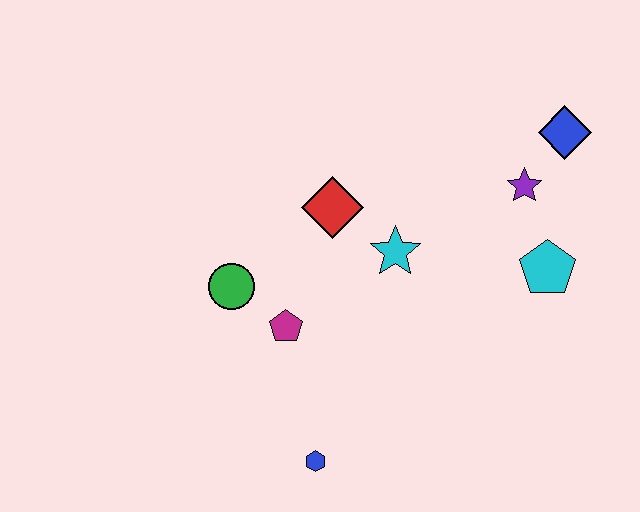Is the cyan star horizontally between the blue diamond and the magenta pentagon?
Yes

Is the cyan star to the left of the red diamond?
No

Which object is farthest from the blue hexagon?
The blue diamond is farthest from the blue hexagon.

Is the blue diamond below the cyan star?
No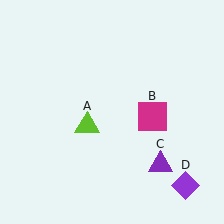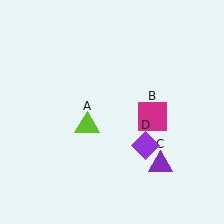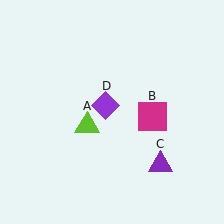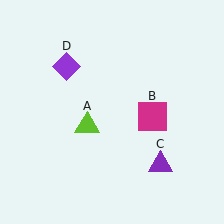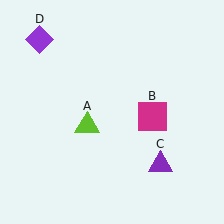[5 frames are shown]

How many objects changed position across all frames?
1 object changed position: purple diamond (object D).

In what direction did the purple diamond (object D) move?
The purple diamond (object D) moved up and to the left.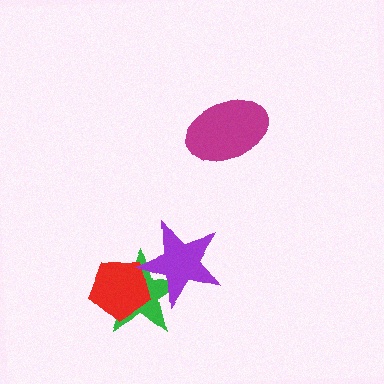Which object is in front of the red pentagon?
The purple star is in front of the red pentagon.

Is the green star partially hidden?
Yes, it is partially covered by another shape.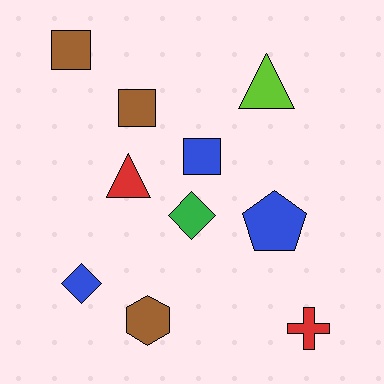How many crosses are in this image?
There is 1 cross.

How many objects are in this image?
There are 10 objects.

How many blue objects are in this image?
There are 3 blue objects.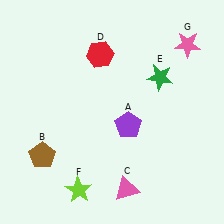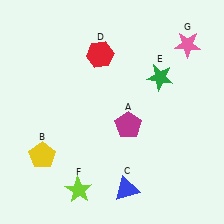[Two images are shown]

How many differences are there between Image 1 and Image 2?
There are 3 differences between the two images.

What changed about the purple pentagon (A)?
In Image 1, A is purple. In Image 2, it changed to magenta.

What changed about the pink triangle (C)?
In Image 1, C is pink. In Image 2, it changed to blue.